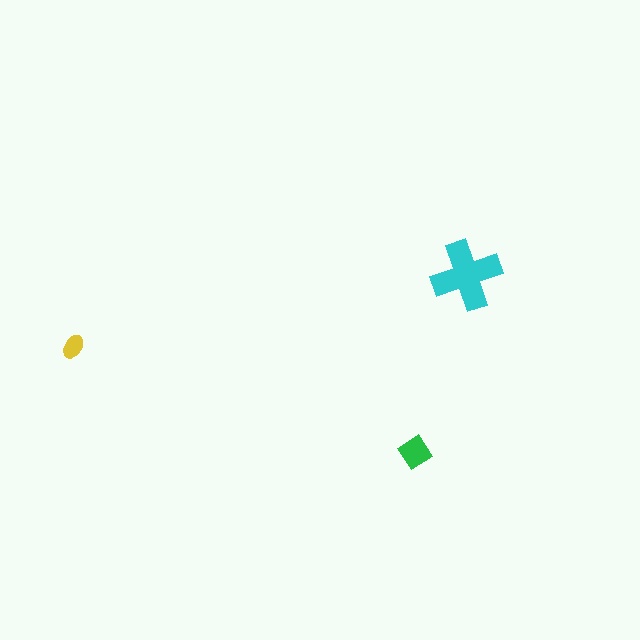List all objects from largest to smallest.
The cyan cross, the green diamond, the yellow ellipse.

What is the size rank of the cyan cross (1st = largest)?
1st.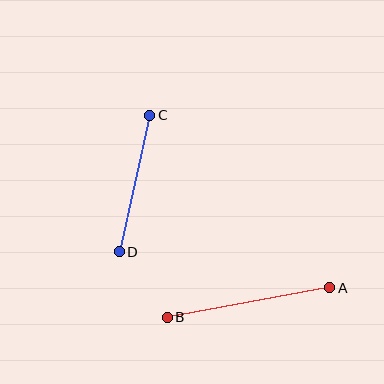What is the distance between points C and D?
The distance is approximately 140 pixels.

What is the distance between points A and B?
The distance is approximately 165 pixels.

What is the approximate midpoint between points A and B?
The midpoint is at approximately (248, 303) pixels.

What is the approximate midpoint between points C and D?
The midpoint is at approximately (134, 184) pixels.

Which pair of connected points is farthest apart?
Points A and B are farthest apart.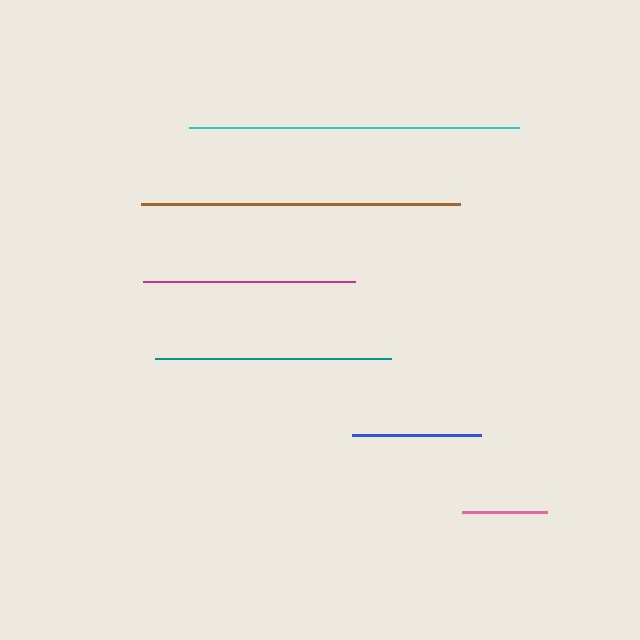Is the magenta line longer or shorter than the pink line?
The magenta line is longer than the pink line.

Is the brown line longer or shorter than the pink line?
The brown line is longer than the pink line.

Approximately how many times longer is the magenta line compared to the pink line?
The magenta line is approximately 2.5 times the length of the pink line.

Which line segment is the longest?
The cyan line is the longest at approximately 330 pixels.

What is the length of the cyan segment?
The cyan segment is approximately 330 pixels long.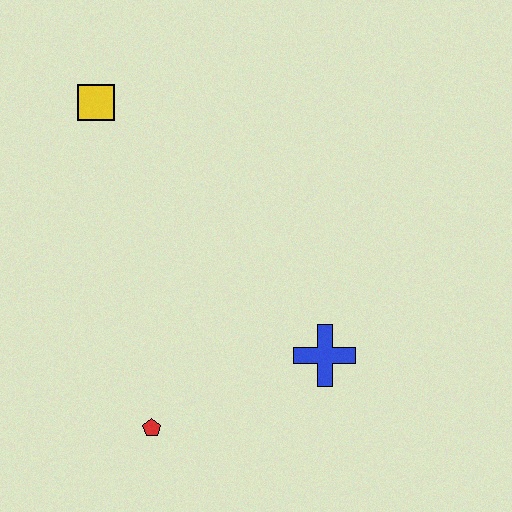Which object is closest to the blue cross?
The red pentagon is closest to the blue cross.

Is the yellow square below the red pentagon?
No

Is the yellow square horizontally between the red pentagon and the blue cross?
No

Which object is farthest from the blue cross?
The yellow square is farthest from the blue cross.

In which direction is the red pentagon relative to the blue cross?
The red pentagon is to the left of the blue cross.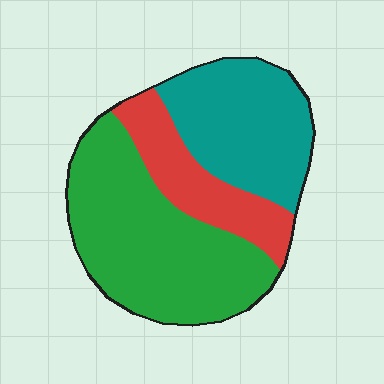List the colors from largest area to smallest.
From largest to smallest: green, teal, red.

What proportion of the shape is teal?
Teal takes up about one third (1/3) of the shape.